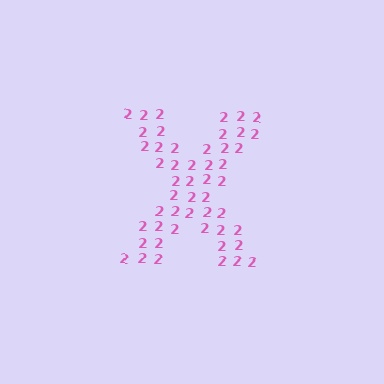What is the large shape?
The large shape is the letter X.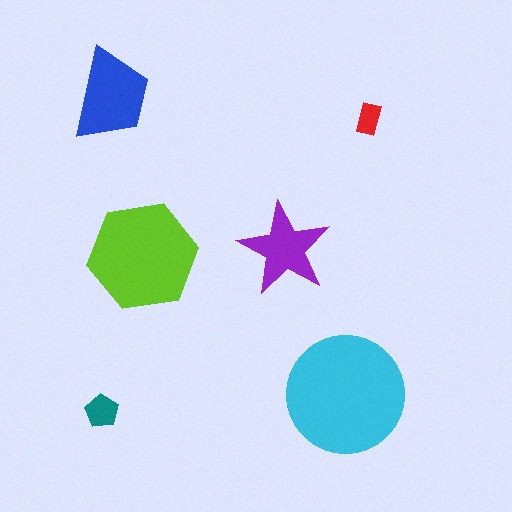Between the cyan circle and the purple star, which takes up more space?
The cyan circle.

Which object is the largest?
The cyan circle.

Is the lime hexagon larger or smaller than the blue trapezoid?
Larger.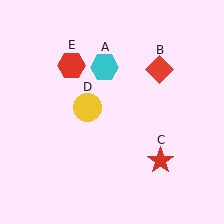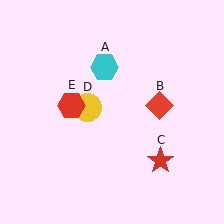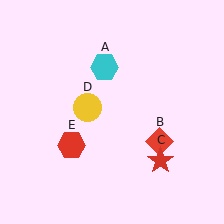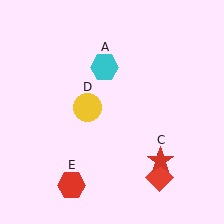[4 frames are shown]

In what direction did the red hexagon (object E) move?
The red hexagon (object E) moved down.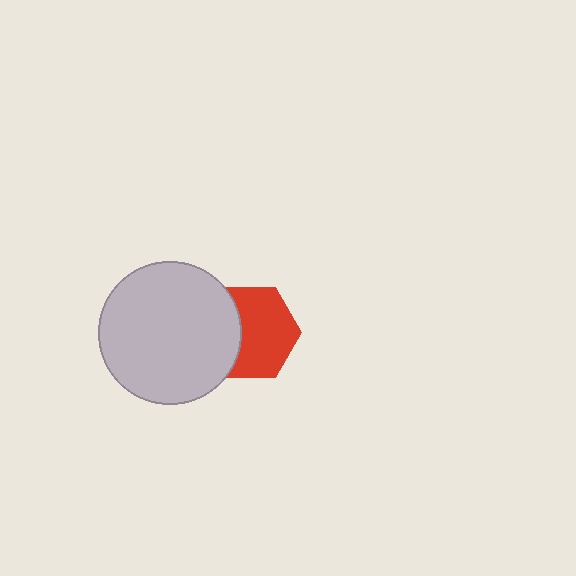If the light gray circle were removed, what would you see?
You would see the complete red hexagon.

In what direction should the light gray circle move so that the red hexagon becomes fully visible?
The light gray circle should move left. That is the shortest direction to clear the overlap and leave the red hexagon fully visible.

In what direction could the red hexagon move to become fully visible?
The red hexagon could move right. That would shift it out from behind the light gray circle entirely.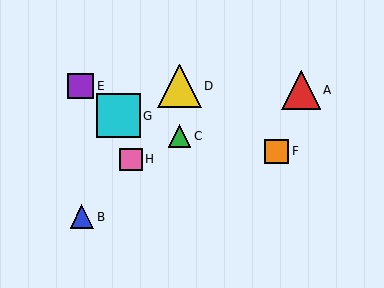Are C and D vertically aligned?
Yes, both are at x≈180.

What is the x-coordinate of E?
Object E is at x≈81.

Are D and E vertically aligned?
No, D is at x≈180 and E is at x≈81.